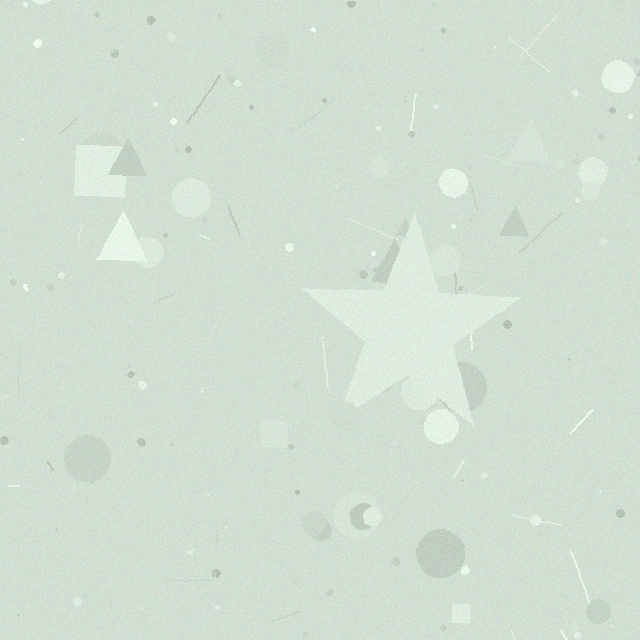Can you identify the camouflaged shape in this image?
The camouflaged shape is a star.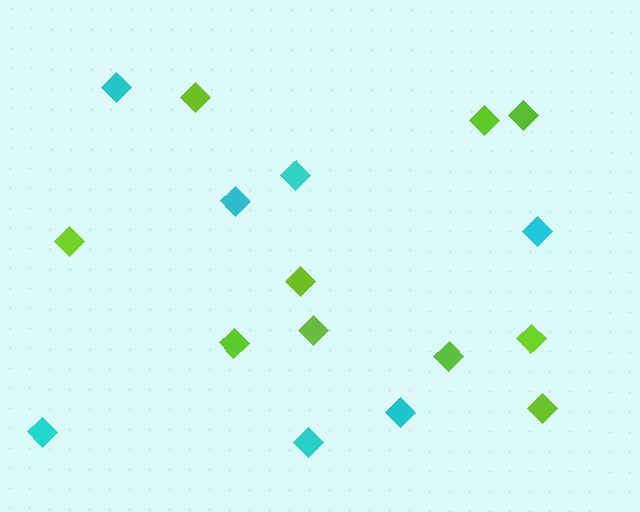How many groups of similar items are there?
There are 2 groups: one group of cyan diamonds (7) and one group of lime diamonds (10).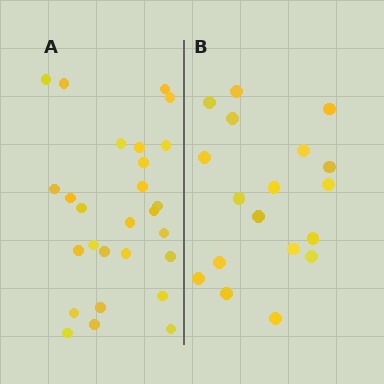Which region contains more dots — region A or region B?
Region A (the left region) has more dots.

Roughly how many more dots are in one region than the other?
Region A has roughly 8 or so more dots than region B.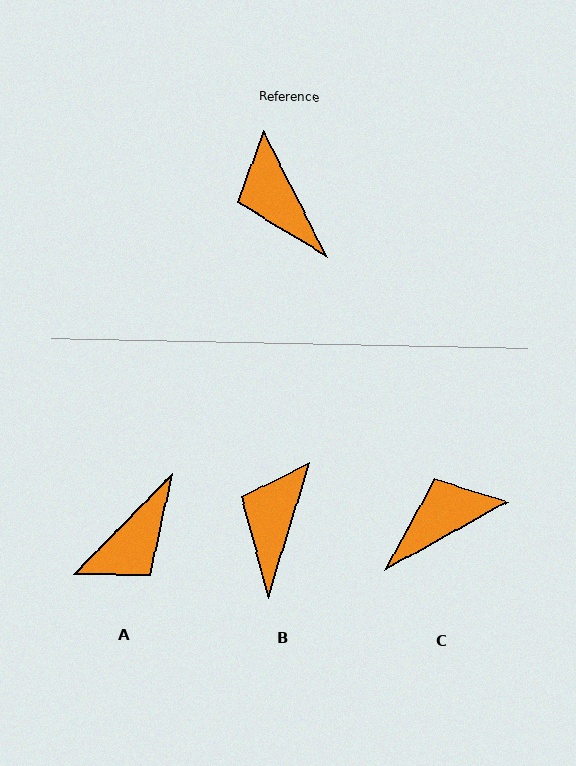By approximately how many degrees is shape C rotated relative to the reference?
Approximately 87 degrees clockwise.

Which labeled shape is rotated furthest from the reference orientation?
A, about 109 degrees away.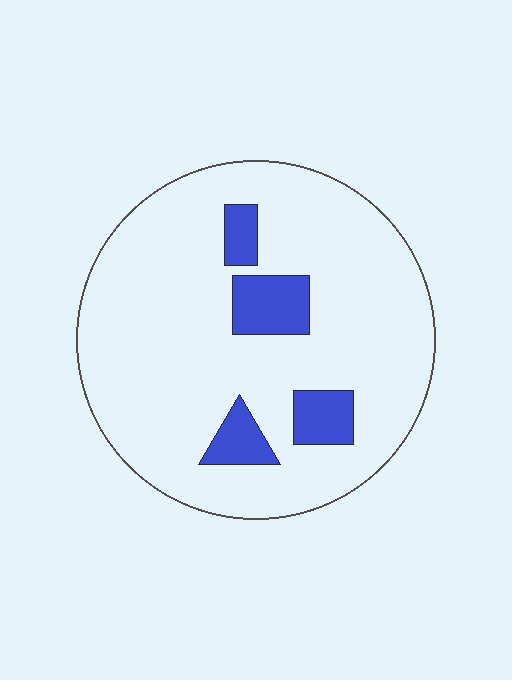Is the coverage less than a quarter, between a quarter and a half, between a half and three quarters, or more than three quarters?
Less than a quarter.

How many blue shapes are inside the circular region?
4.